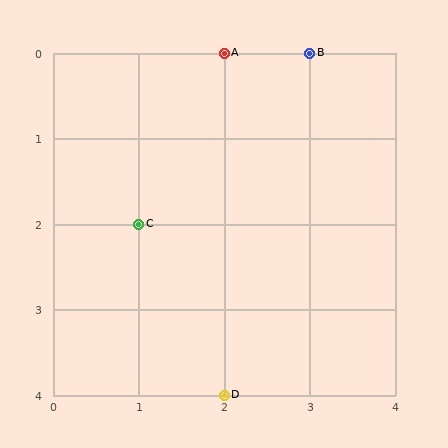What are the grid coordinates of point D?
Point D is at grid coordinates (2, 4).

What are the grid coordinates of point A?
Point A is at grid coordinates (2, 0).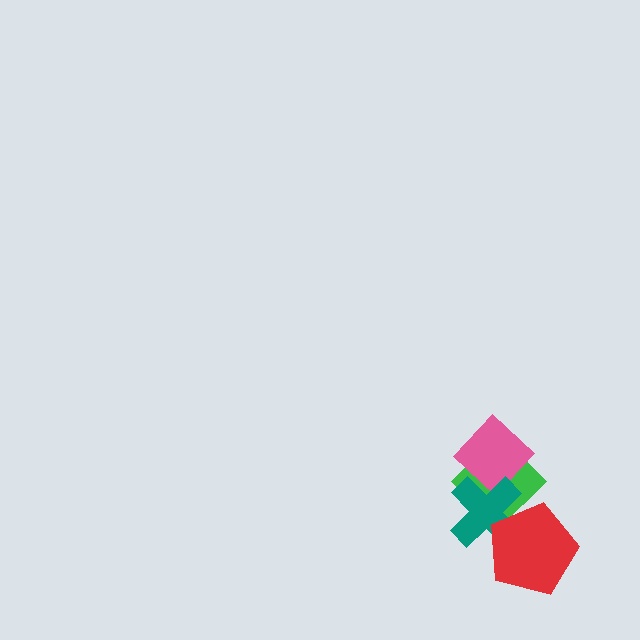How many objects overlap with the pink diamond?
2 objects overlap with the pink diamond.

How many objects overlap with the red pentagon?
2 objects overlap with the red pentagon.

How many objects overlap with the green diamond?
3 objects overlap with the green diamond.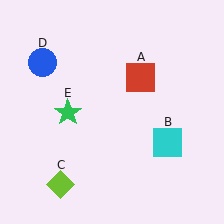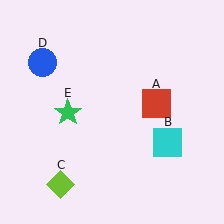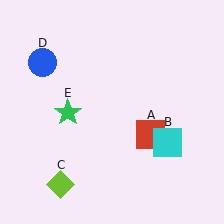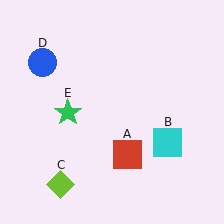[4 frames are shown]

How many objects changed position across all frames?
1 object changed position: red square (object A).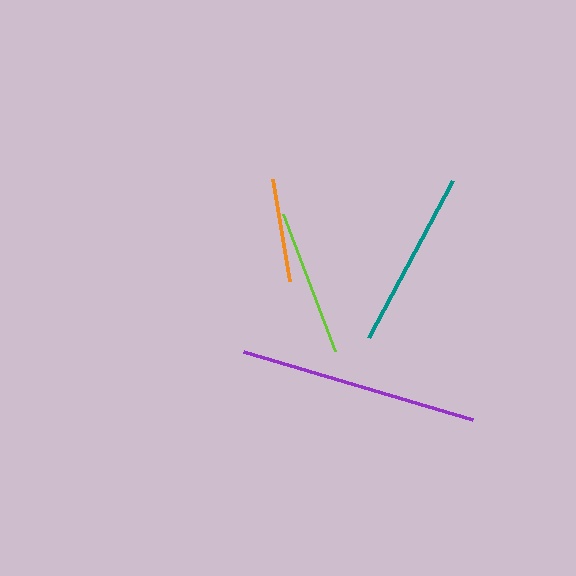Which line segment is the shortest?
The orange line is the shortest at approximately 103 pixels.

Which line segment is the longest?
The purple line is the longest at approximately 239 pixels.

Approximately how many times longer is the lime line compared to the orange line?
The lime line is approximately 1.4 times the length of the orange line.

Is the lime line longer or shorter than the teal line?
The teal line is longer than the lime line.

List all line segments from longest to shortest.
From longest to shortest: purple, teal, lime, orange.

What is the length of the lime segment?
The lime segment is approximately 147 pixels long.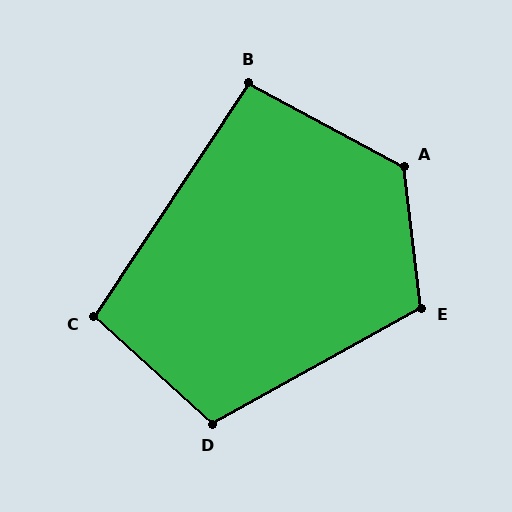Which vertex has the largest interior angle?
A, at approximately 125 degrees.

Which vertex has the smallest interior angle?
B, at approximately 95 degrees.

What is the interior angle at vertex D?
Approximately 109 degrees (obtuse).